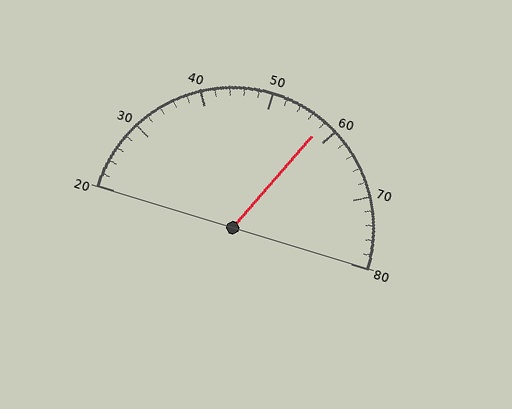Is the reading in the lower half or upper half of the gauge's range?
The reading is in the upper half of the range (20 to 80).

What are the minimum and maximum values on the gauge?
The gauge ranges from 20 to 80.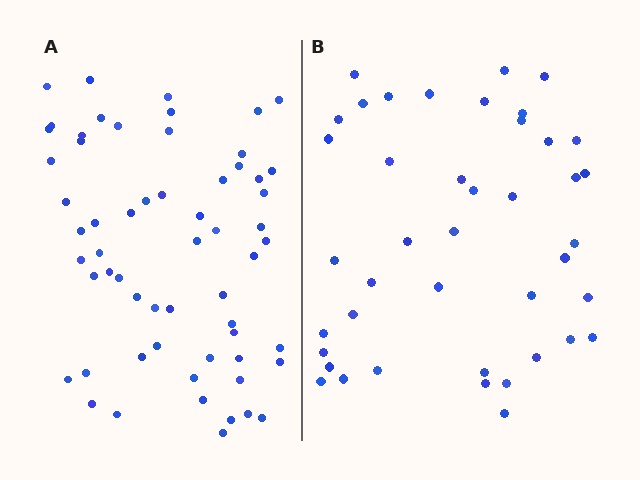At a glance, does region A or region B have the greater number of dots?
Region A (the left region) has more dots.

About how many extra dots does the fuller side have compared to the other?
Region A has approximately 20 more dots than region B.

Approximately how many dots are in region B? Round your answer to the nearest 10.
About 40 dots. (The exact count is 42, which rounds to 40.)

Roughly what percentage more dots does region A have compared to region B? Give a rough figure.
About 45% more.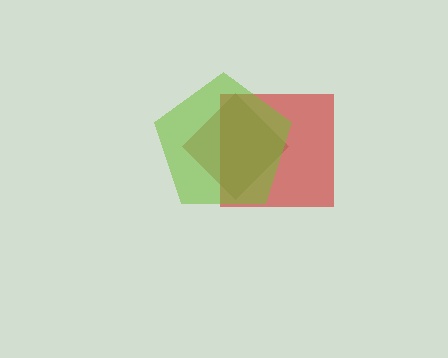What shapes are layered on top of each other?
The layered shapes are: a red square, a brown diamond, a lime pentagon.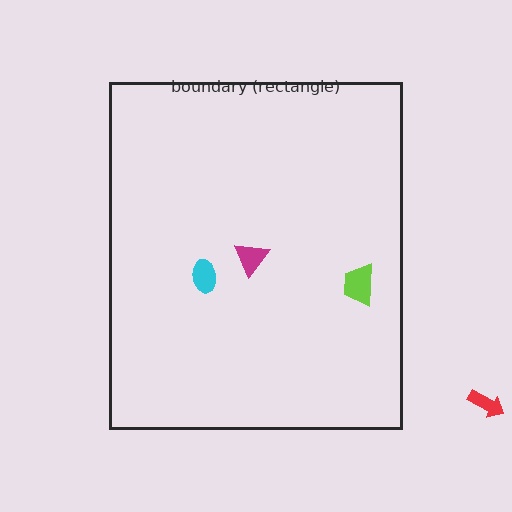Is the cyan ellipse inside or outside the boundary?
Inside.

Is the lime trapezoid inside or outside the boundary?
Inside.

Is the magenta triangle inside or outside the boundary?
Inside.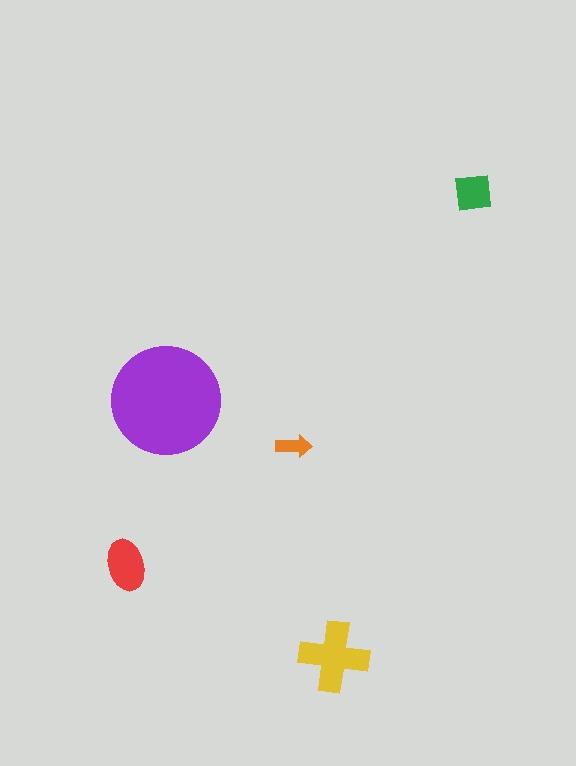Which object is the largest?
The purple circle.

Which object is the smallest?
The orange arrow.